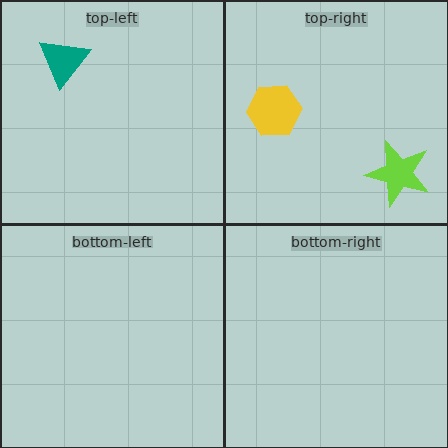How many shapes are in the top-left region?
1.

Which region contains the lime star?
The top-right region.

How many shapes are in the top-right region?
2.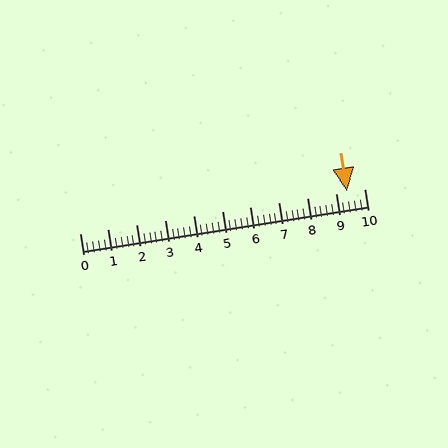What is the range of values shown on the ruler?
The ruler shows values from 0 to 10.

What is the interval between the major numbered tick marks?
The major tick marks are spaced 1 units apart.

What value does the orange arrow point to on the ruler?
The orange arrow points to approximately 9.4.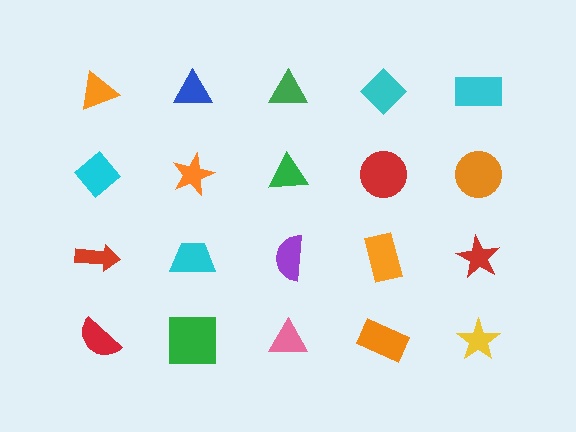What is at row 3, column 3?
A purple semicircle.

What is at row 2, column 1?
A cyan diamond.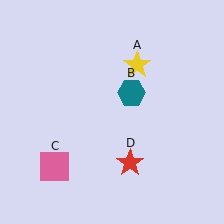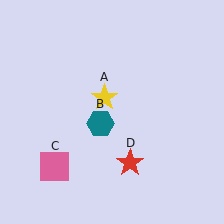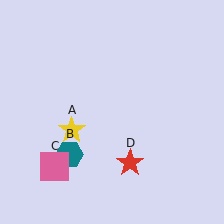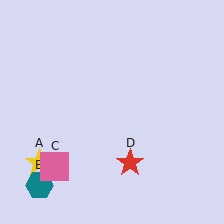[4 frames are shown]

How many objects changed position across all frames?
2 objects changed position: yellow star (object A), teal hexagon (object B).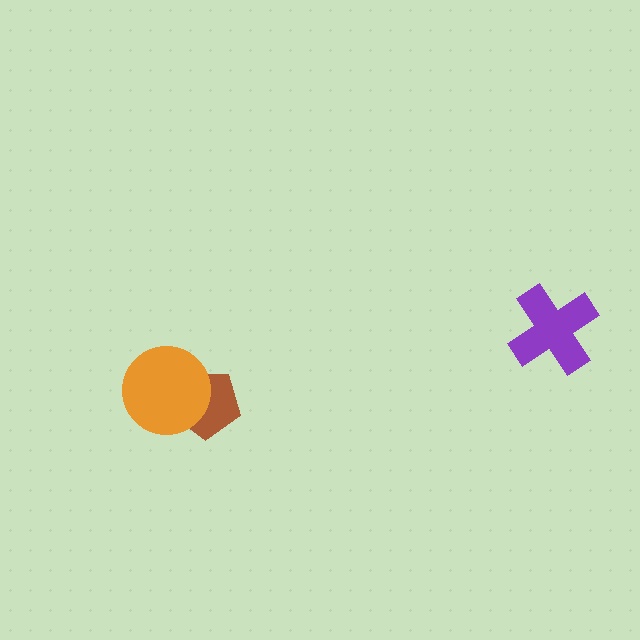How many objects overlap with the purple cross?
0 objects overlap with the purple cross.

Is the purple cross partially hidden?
No, no other shape covers it.